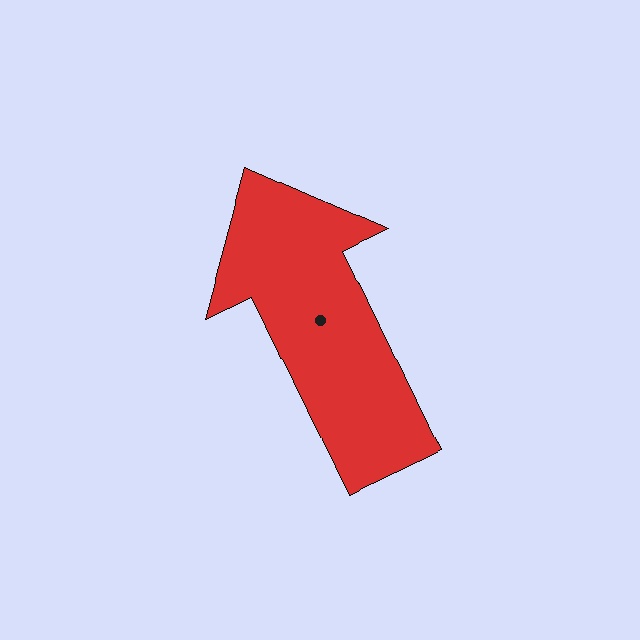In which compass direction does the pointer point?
Northwest.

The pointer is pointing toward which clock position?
Roughly 11 o'clock.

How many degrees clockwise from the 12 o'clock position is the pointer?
Approximately 334 degrees.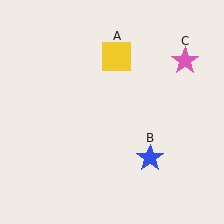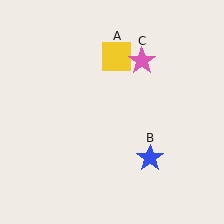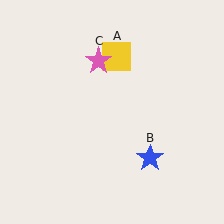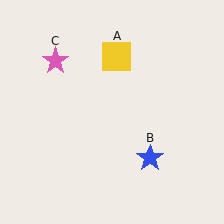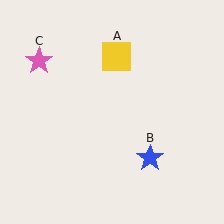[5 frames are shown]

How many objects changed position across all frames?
1 object changed position: pink star (object C).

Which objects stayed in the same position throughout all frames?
Yellow square (object A) and blue star (object B) remained stationary.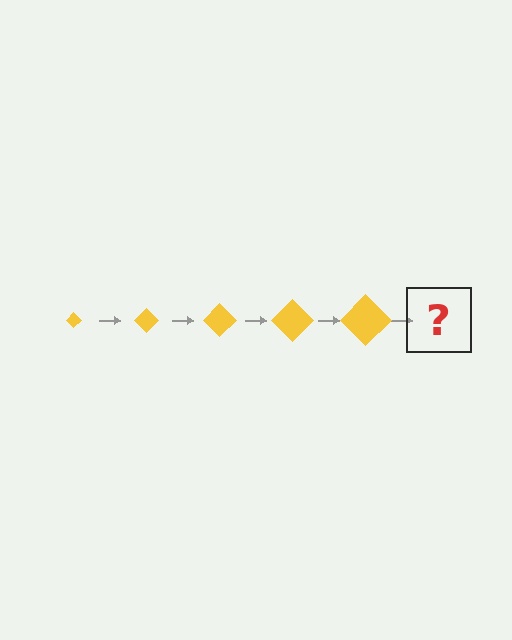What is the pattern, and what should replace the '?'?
The pattern is that the diamond gets progressively larger each step. The '?' should be a yellow diamond, larger than the previous one.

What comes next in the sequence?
The next element should be a yellow diamond, larger than the previous one.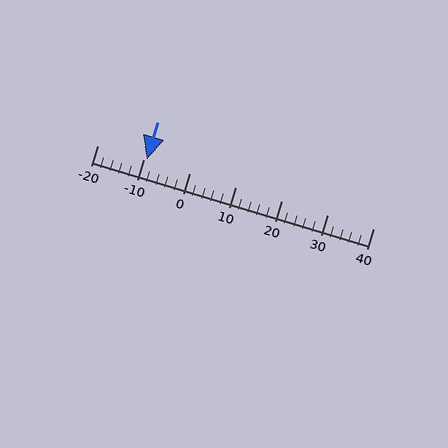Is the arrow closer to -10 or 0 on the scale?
The arrow is closer to -10.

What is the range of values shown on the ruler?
The ruler shows values from -20 to 40.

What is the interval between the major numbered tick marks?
The major tick marks are spaced 10 units apart.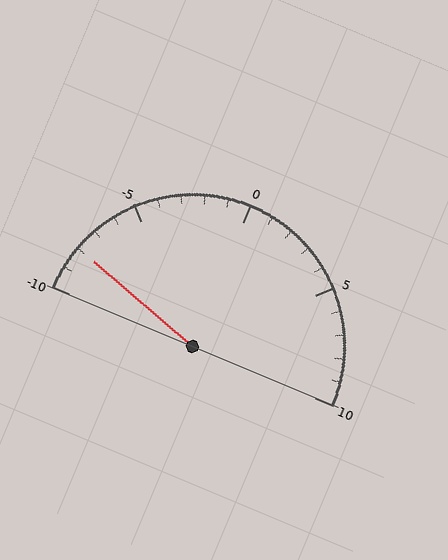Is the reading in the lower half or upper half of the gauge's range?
The reading is in the lower half of the range (-10 to 10).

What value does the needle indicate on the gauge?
The needle indicates approximately -8.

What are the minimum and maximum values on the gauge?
The gauge ranges from -10 to 10.